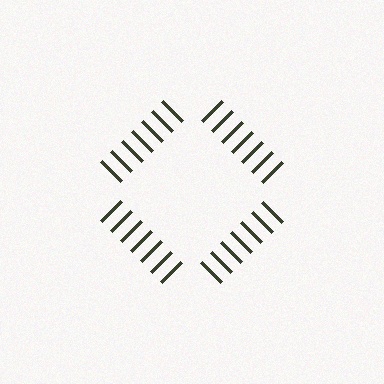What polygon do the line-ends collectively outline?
An illusory square — the line segments terminate on its edges but no continuous stroke is drawn.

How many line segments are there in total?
28 — 7 along each of the 4 edges.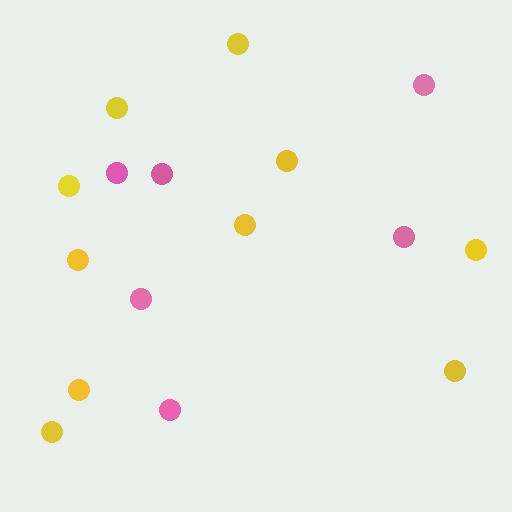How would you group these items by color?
There are 2 groups: one group of yellow circles (10) and one group of pink circles (6).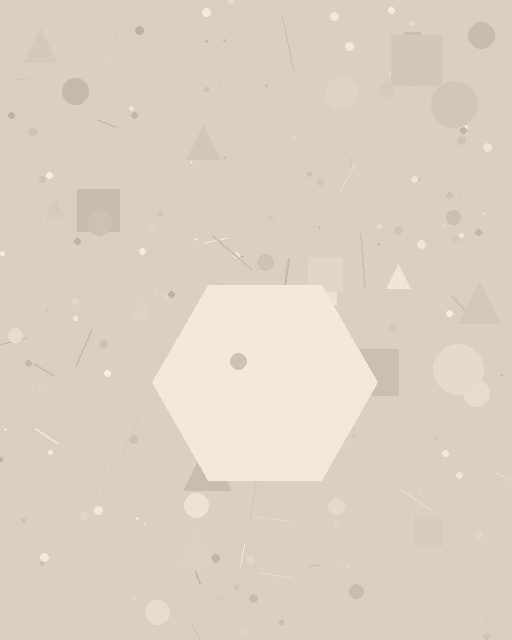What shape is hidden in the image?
A hexagon is hidden in the image.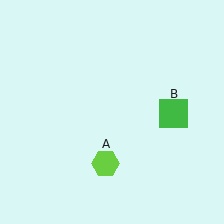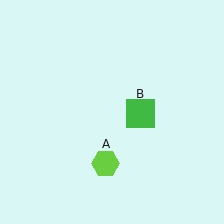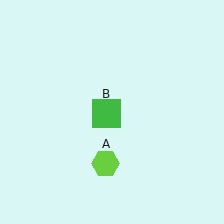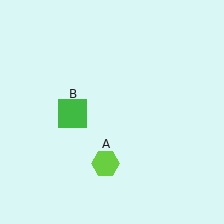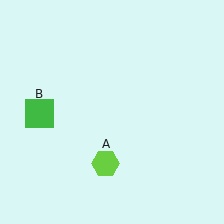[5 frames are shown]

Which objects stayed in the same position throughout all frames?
Lime hexagon (object A) remained stationary.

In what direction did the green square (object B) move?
The green square (object B) moved left.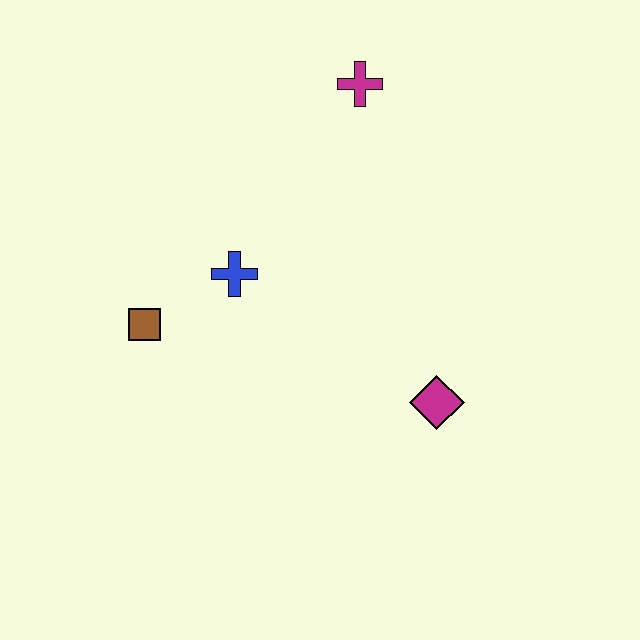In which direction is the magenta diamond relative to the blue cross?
The magenta diamond is to the right of the blue cross.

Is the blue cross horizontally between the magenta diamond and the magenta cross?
No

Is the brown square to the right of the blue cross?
No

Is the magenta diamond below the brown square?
Yes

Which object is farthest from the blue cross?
The magenta diamond is farthest from the blue cross.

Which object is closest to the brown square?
The blue cross is closest to the brown square.